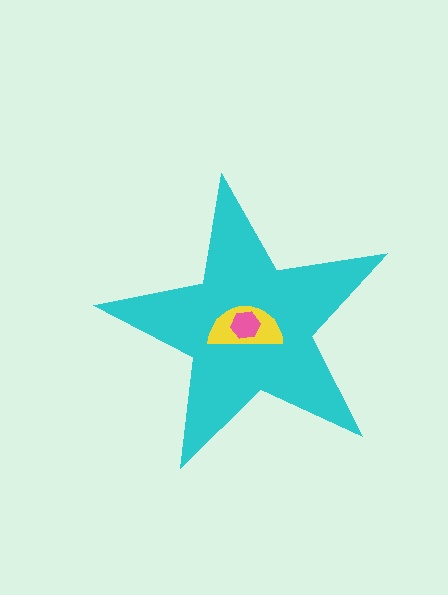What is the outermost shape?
The cyan star.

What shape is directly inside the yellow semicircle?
The pink hexagon.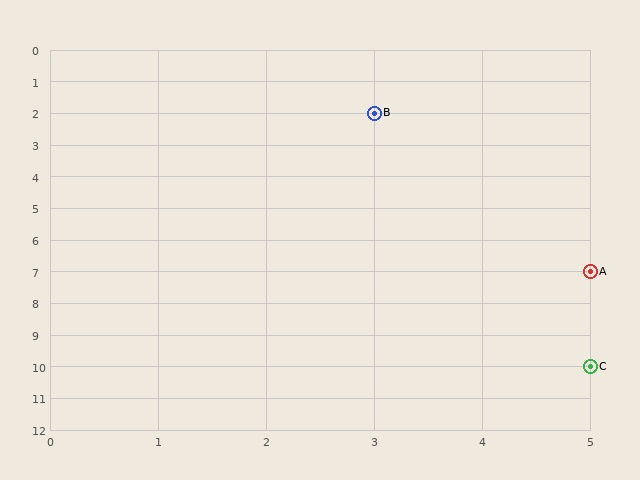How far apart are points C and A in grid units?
Points C and A are 3 rows apart.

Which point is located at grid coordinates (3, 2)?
Point B is at (3, 2).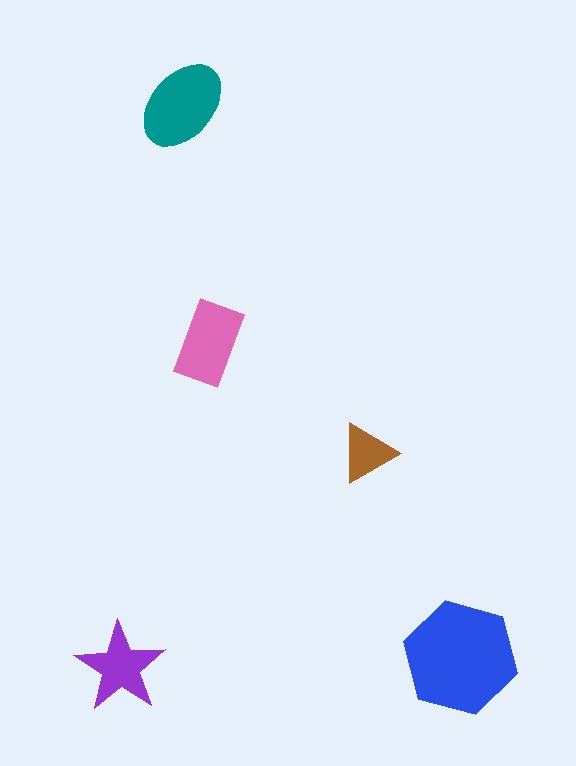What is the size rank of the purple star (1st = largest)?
4th.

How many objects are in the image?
There are 5 objects in the image.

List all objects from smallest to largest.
The brown triangle, the purple star, the pink rectangle, the teal ellipse, the blue hexagon.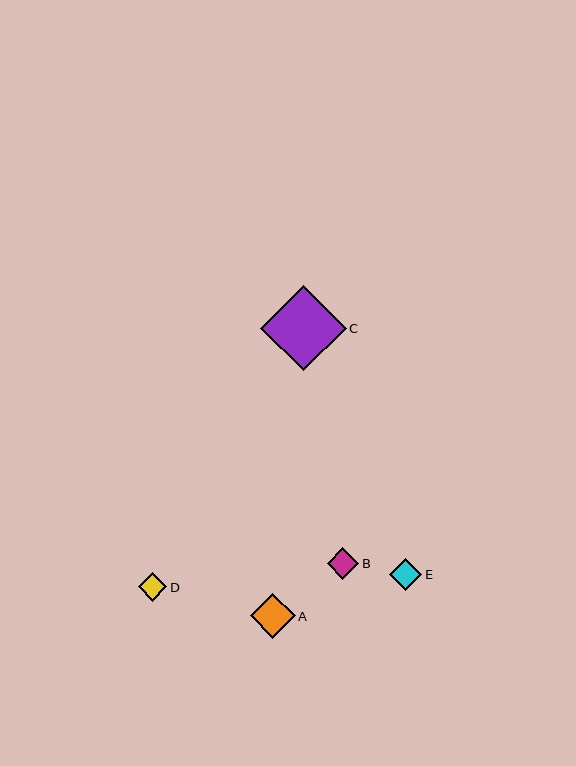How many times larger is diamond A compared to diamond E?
Diamond A is approximately 1.4 times the size of diamond E.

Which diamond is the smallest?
Diamond D is the smallest with a size of approximately 28 pixels.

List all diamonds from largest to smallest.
From largest to smallest: C, A, E, B, D.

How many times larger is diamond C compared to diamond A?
Diamond C is approximately 1.9 times the size of diamond A.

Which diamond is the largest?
Diamond C is the largest with a size of approximately 86 pixels.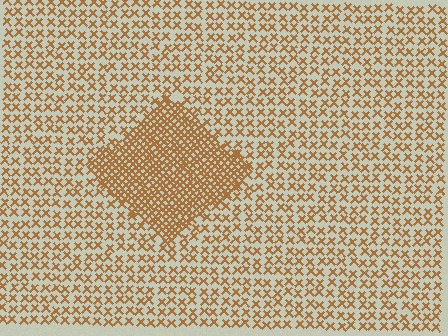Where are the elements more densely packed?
The elements are more densely packed inside the diamond boundary.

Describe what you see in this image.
The image contains small brown elements arranged at two different densities. A diamond-shaped region is visible where the elements are more densely packed than the surrounding area.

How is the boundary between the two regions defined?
The boundary is defined by a change in element density (approximately 2.4x ratio). All elements are the same color, size, and shape.